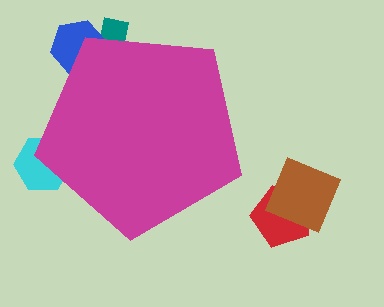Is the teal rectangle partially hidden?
Yes, the teal rectangle is partially hidden behind the magenta pentagon.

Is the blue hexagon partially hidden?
Yes, the blue hexagon is partially hidden behind the magenta pentagon.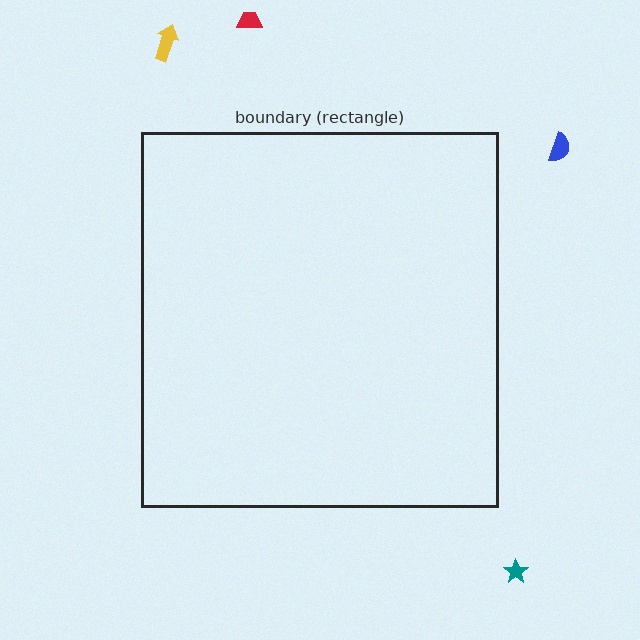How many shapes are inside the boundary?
0 inside, 4 outside.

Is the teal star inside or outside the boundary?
Outside.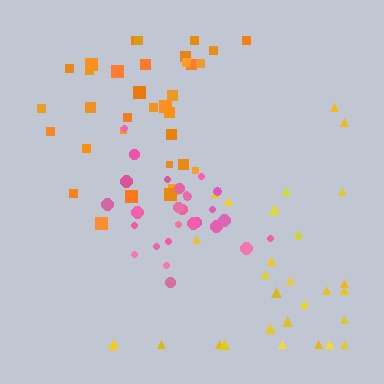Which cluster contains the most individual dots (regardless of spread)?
Orange (34).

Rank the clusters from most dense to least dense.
pink, orange, yellow.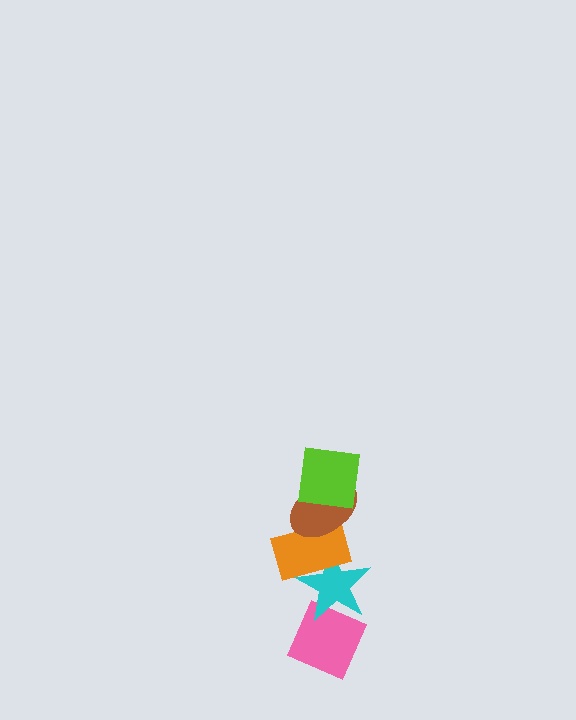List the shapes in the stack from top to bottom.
From top to bottom: the lime square, the brown ellipse, the orange rectangle, the cyan star, the pink diamond.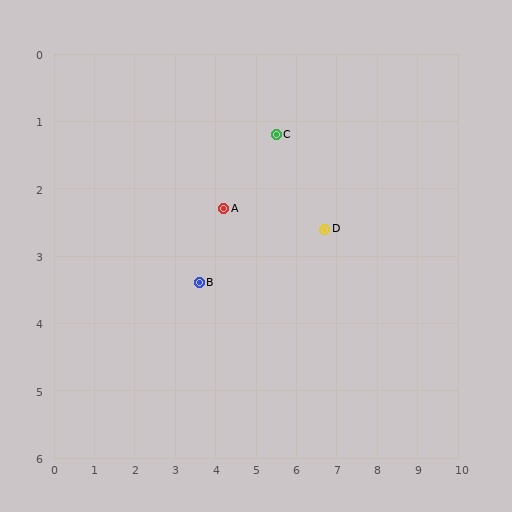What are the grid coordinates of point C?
Point C is at approximately (5.5, 1.2).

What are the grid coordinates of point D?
Point D is at approximately (6.7, 2.6).